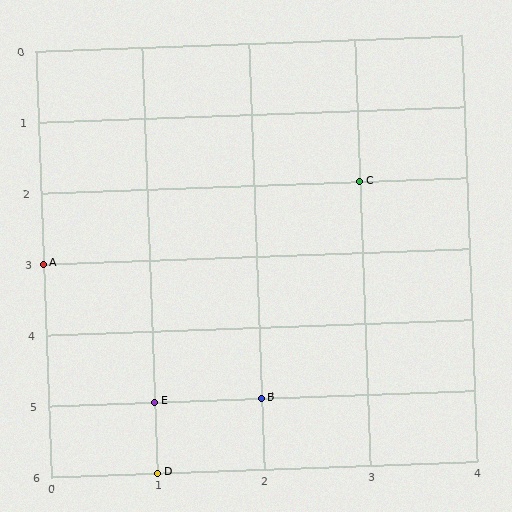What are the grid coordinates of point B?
Point B is at grid coordinates (2, 5).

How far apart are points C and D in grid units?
Points C and D are 2 columns and 4 rows apart (about 4.5 grid units diagonally).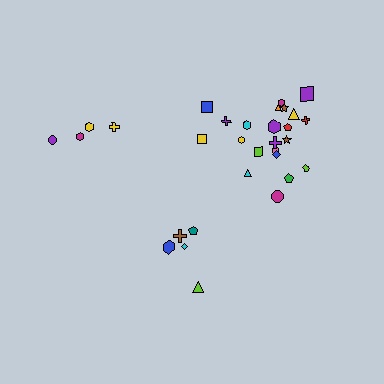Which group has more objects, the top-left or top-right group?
The top-right group.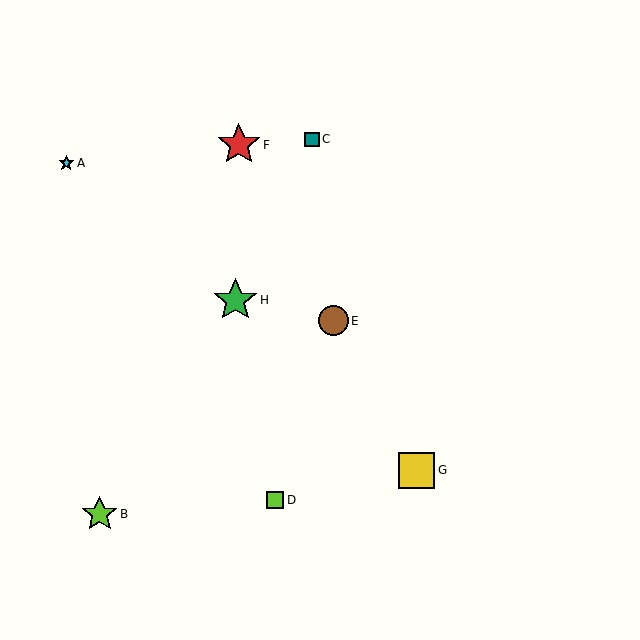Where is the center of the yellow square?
The center of the yellow square is at (417, 470).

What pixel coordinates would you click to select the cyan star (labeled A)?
Click at (66, 163) to select the cyan star A.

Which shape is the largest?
The green star (labeled H) is the largest.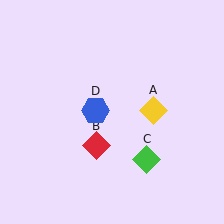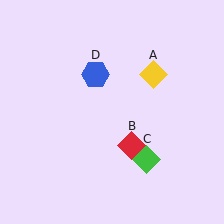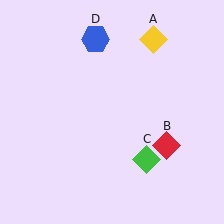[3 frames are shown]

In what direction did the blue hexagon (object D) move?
The blue hexagon (object D) moved up.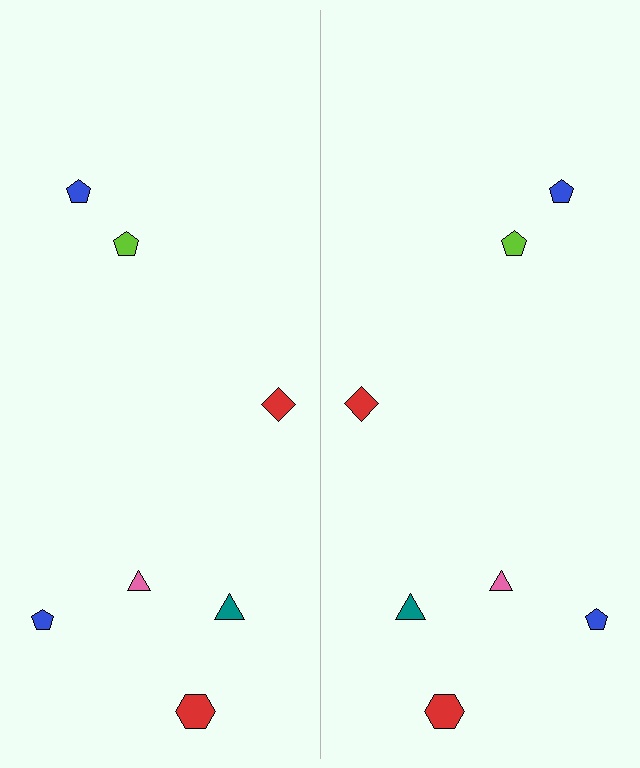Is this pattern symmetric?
Yes, this pattern has bilateral (reflection) symmetry.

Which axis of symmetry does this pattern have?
The pattern has a vertical axis of symmetry running through the center of the image.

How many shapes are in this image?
There are 14 shapes in this image.